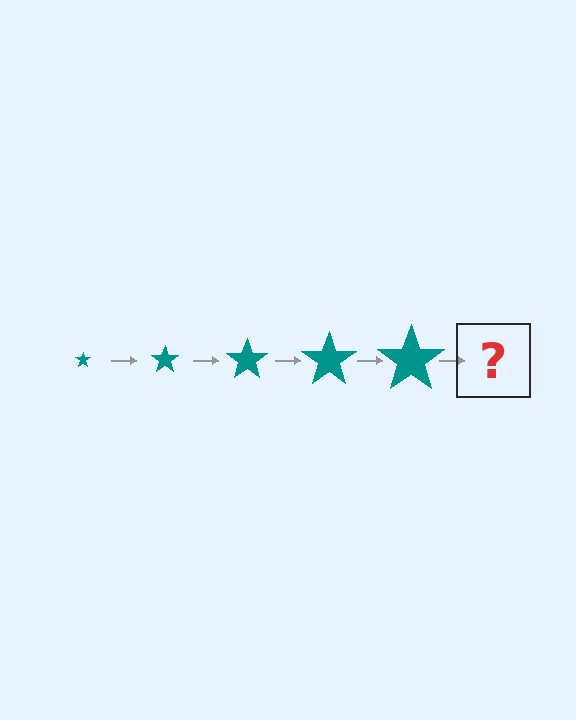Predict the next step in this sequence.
The next step is a teal star, larger than the previous one.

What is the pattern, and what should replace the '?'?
The pattern is that the star gets progressively larger each step. The '?' should be a teal star, larger than the previous one.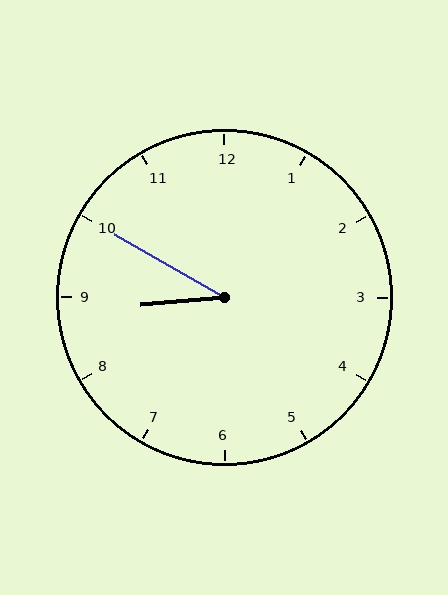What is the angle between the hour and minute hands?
Approximately 35 degrees.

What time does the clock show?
8:50.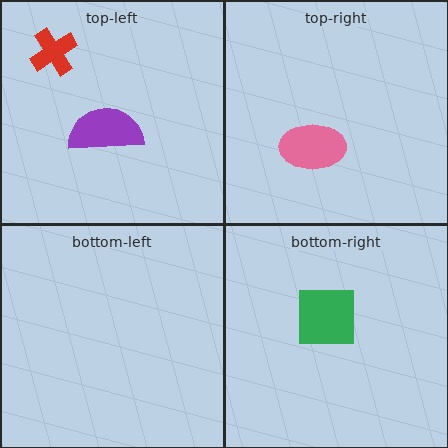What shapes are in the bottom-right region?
The green square.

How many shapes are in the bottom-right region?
1.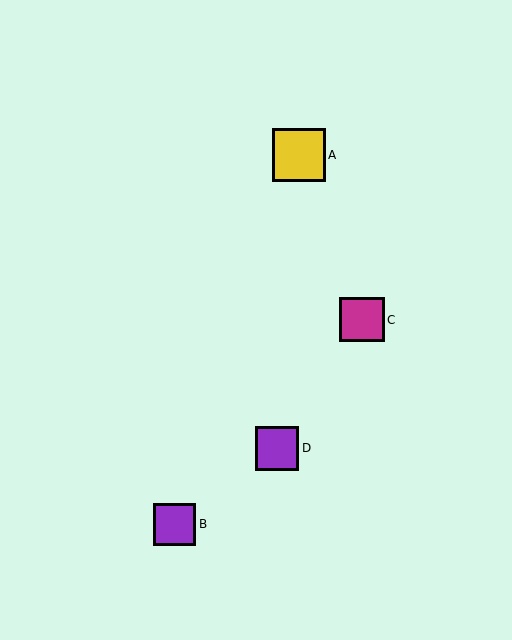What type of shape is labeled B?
Shape B is a purple square.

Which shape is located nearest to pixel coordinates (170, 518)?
The purple square (labeled B) at (175, 524) is nearest to that location.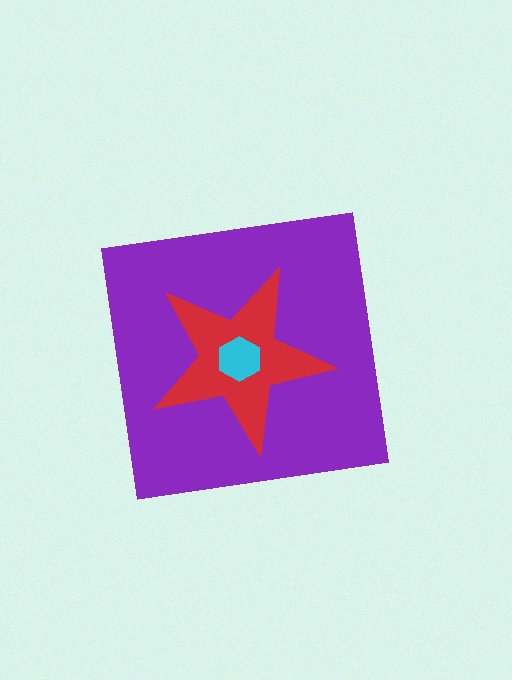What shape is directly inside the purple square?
The red star.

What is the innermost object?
The cyan hexagon.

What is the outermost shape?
The purple square.